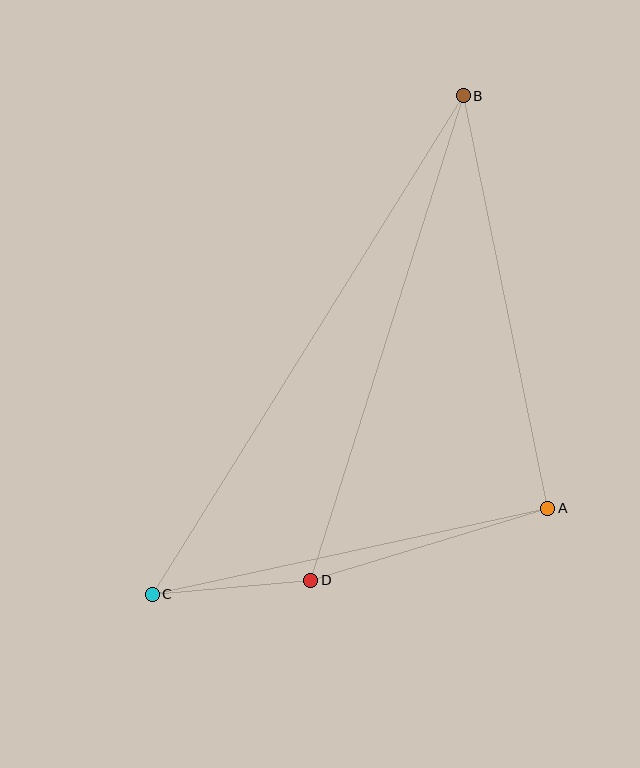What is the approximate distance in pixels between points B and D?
The distance between B and D is approximately 508 pixels.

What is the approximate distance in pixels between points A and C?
The distance between A and C is approximately 405 pixels.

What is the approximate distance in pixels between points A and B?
The distance between A and B is approximately 421 pixels.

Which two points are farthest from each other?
Points B and C are farthest from each other.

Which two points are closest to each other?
Points C and D are closest to each other.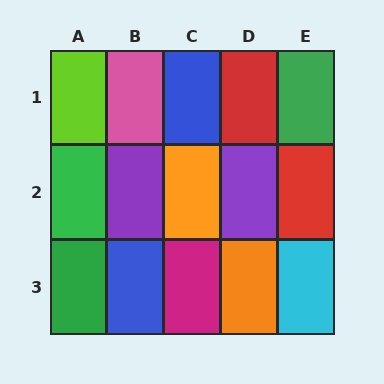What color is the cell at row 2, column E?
Red.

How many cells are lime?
1 cell is lime.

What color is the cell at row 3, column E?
Cyan.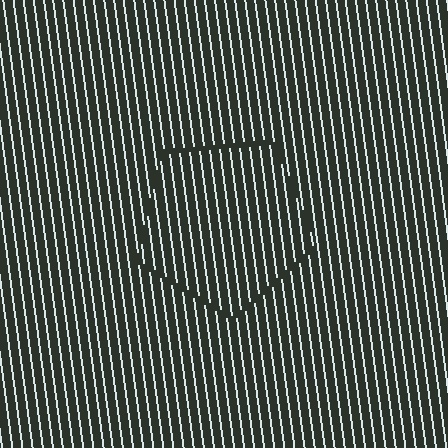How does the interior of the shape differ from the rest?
The interior of the shape contains the same grating, shifted by half a period — the contour is defined by the phase discontinuity where line-ends from the inner and outer gratings abut.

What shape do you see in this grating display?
An illusory pentagon. The interior of the shape contains the same grating, shifted by half a period — the contour is defined by the phase discontinuity where line-ends from the inner and outer gratings abut.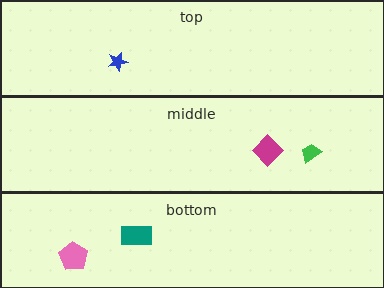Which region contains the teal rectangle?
The bottom region.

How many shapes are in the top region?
1.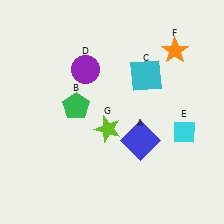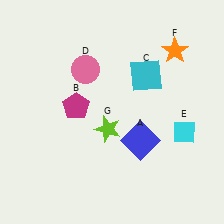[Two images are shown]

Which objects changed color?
B changed from green to magenta. D changed from purple to pink.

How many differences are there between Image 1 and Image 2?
There are 2 differences between the two images.